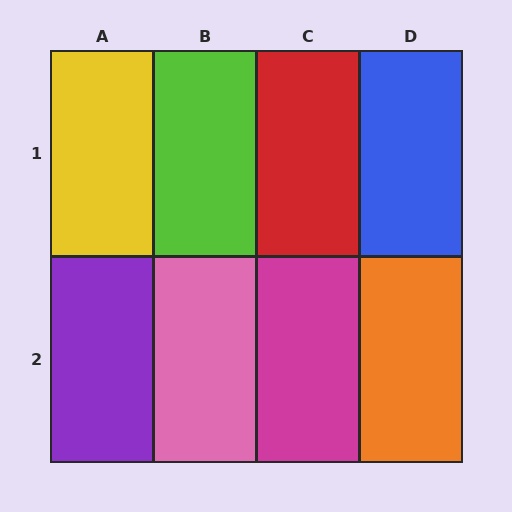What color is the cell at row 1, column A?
Yellow.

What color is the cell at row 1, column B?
Lime.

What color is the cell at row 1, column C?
Red.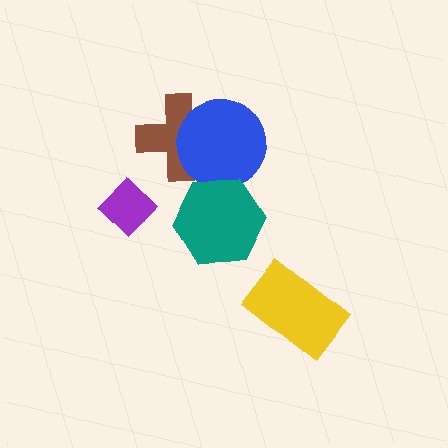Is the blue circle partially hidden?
Yes, it is partially covered by another shape.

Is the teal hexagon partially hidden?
No, no other shape covers it.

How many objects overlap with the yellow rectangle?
0 objects overlap with the yellow rectangle.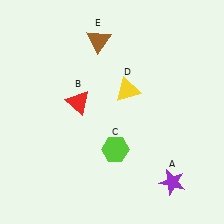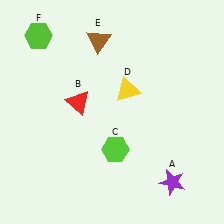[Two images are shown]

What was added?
A lime hexagon (F) was added in Image 2.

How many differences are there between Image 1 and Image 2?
There is 1 difference between the two images.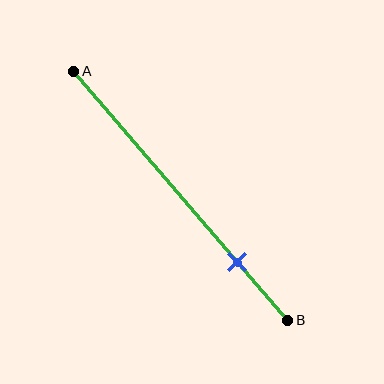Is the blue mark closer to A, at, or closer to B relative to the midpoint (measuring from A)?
The blue mark is closer to point B than the midpoint of segment AB.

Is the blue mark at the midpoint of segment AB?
No, the mark is at about 75% from A, not at the 50% midpoint.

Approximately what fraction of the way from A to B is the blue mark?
The blue mark is approximately 75% of the way from A to B.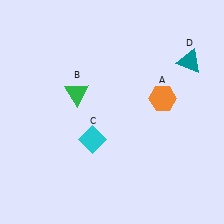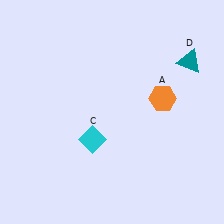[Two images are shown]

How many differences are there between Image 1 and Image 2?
There is 1 difference between the two images.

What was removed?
The green triangle (B) was removed in Image 2.